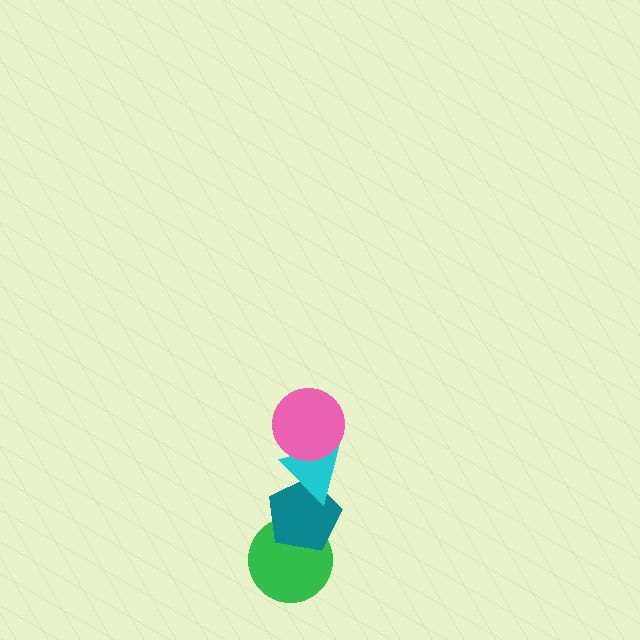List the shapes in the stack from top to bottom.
From top to bottom: the pink circle, the cyan triangle, the teal pentagon, the green circle.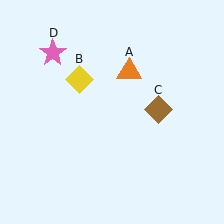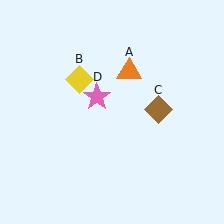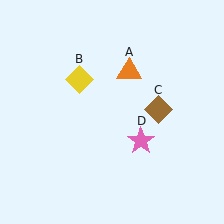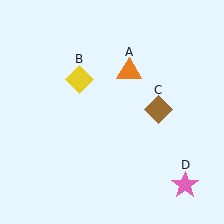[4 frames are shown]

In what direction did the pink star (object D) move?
The pink star (object D) moved down and to the right.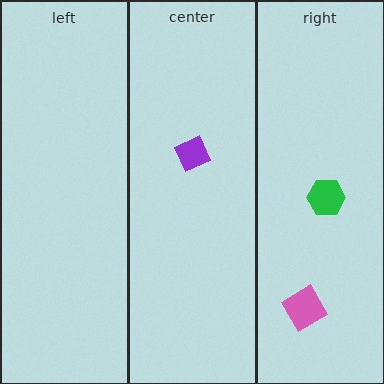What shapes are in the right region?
The pink diamond, the green hexagon.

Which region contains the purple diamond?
The center region.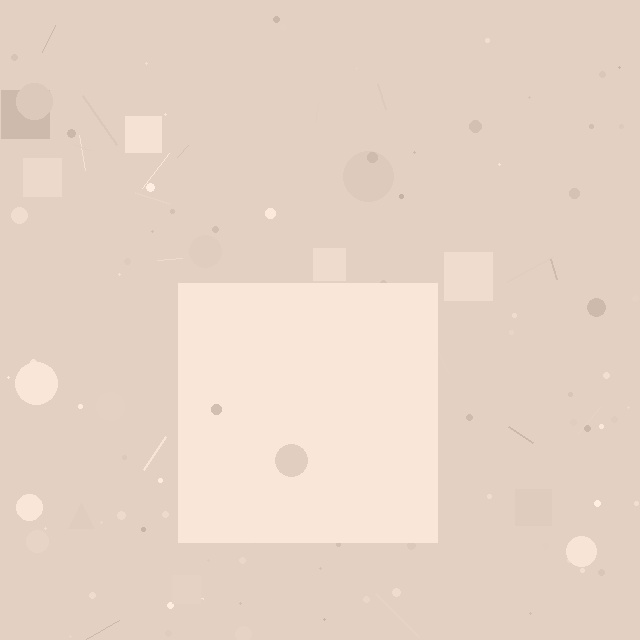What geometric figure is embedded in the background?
A square is embedded in the background.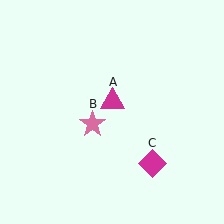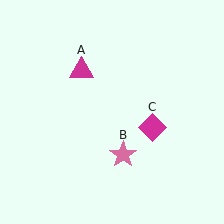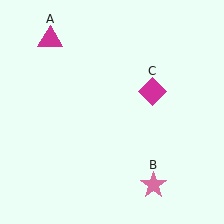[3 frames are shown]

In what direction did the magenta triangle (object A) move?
The magenta triangle (object A) moved up and to the left.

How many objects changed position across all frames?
3 objects changed position: magenta triangle (object A), pink star (object B), magenta diamond (object C).